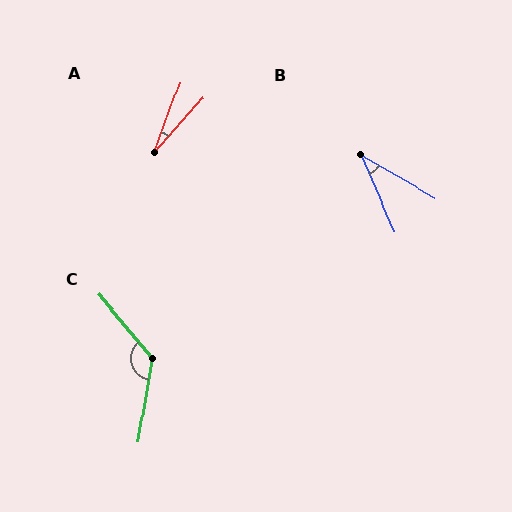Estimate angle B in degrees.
Approximately 36 degrees.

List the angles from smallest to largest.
A (22°), B (36°), C (131°).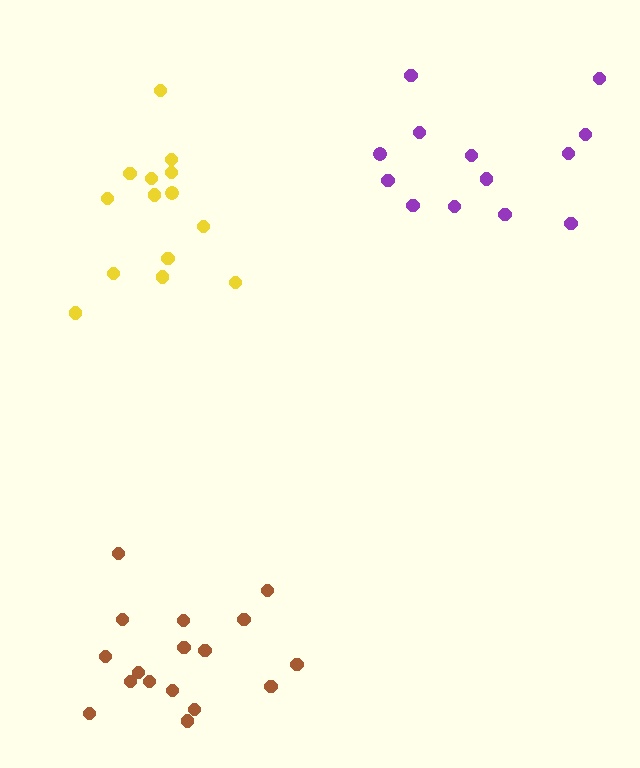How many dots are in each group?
Group 1: 13 dots, Group 2: 14 dots, Group 3: 17 dots (44 total).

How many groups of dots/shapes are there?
There are 3 groups.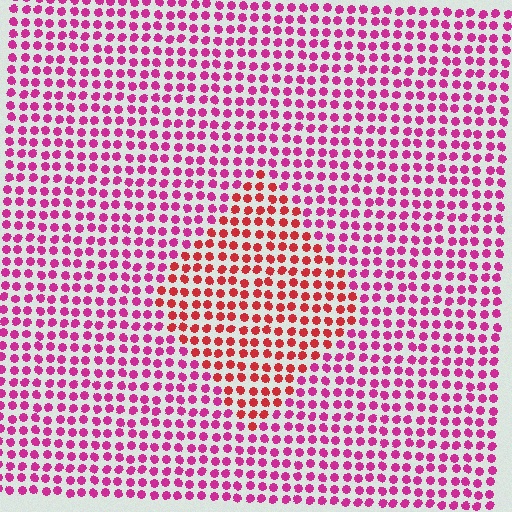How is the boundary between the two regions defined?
The boundary is defined purely by a slight shift in hue (about 36 degrees). Spacing, size, and orientation are identical on both sides.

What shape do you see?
I see a diamond.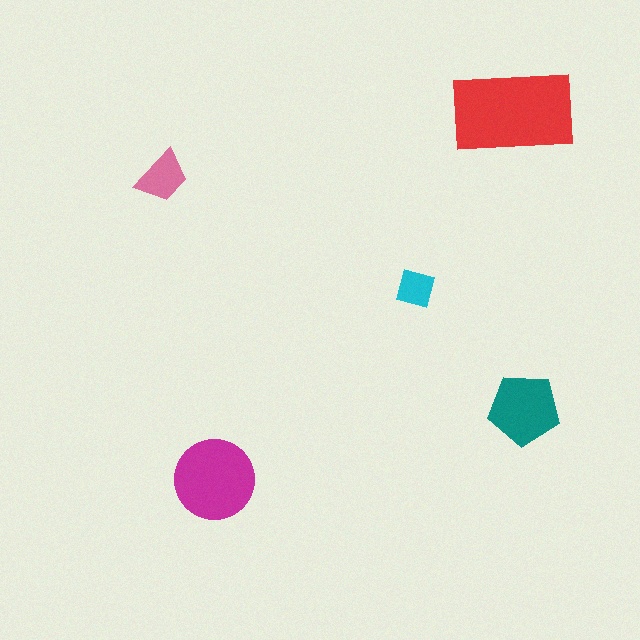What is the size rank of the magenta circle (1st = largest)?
2nd.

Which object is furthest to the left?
The pink trapezoid is leftmost.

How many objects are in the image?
There are 5 objects in the image.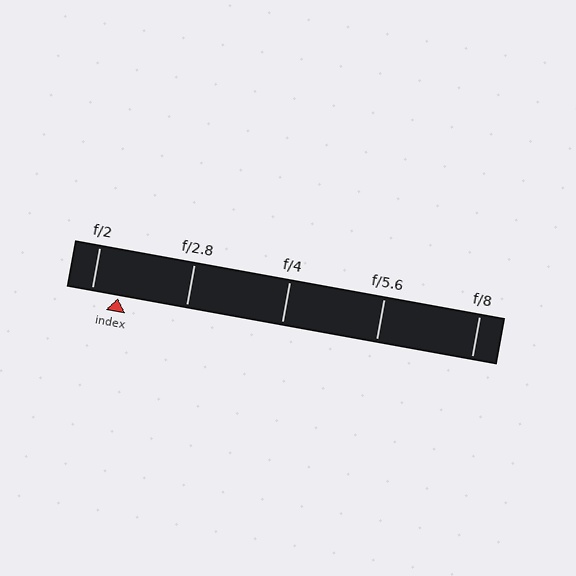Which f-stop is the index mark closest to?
The index mark is closest to f/2.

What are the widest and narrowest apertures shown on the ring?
The widest aperture shown is f/2 and the narrowest is f/8.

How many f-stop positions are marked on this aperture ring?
There are 5 f-stop positions marked.